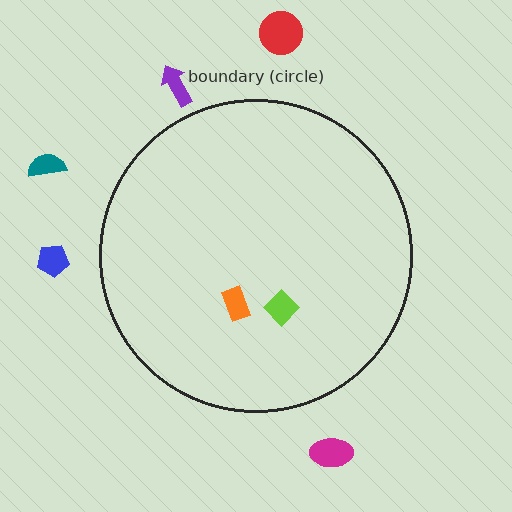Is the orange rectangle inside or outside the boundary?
Inside.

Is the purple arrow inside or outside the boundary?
Outside.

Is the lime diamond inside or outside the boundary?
Inside.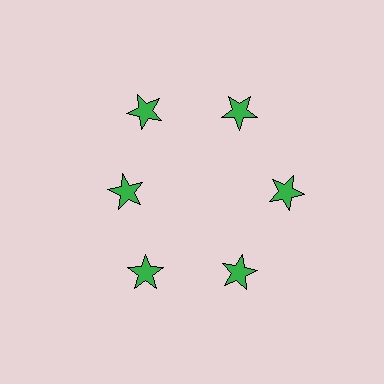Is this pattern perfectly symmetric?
No. The 6 green stars are arranged in a ring, but one element near the 9 o'clock position is pulled inward toward the center, breaking the 6-fold rotational symmetry.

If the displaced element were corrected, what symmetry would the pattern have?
It would have 6-fold rotational symmetry — the pattern would map onto itself every 60 degrees.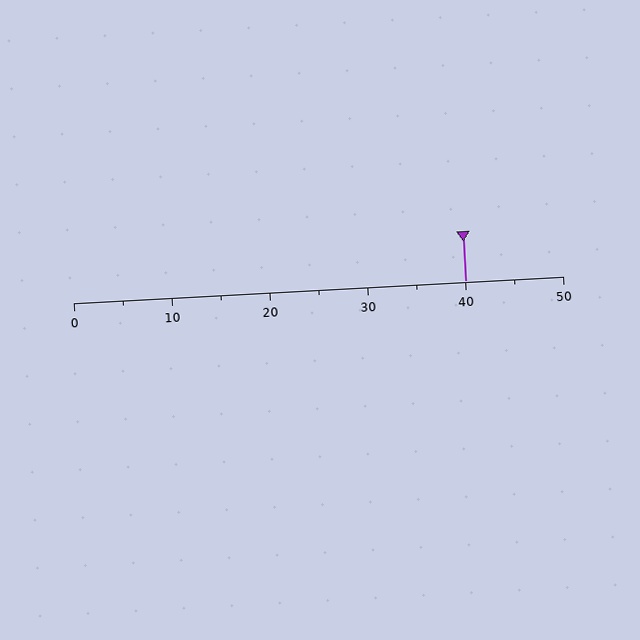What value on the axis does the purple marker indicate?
The marker indicates approximately 40.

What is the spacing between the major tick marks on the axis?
The major ticks are spaced 10 apart.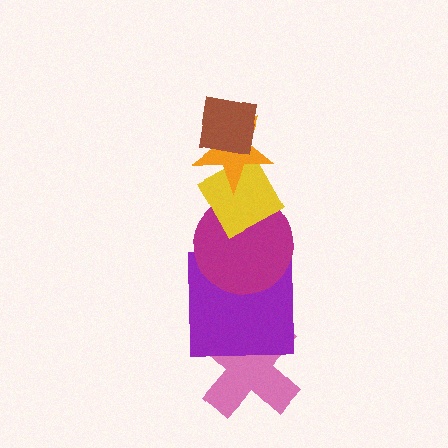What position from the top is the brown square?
The brown square is 1st from the top.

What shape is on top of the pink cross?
The purple square is on top of the pink cross.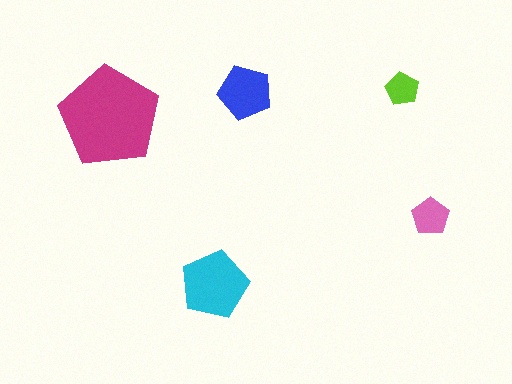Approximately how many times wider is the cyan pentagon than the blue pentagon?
About 1.5 times wider.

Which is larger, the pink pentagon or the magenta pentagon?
The magenta one.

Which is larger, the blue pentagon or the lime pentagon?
The blue one.